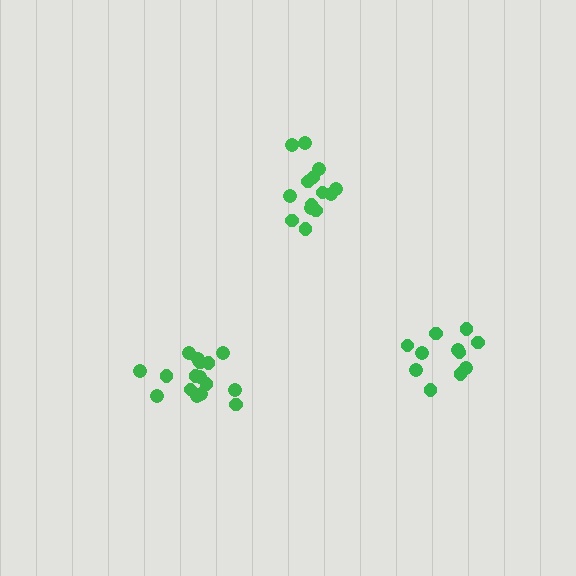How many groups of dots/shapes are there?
There are 3 groups.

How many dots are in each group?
Group 1: 14 dots, Group 2: 16 dots, Group 3: 11 dots (41 total).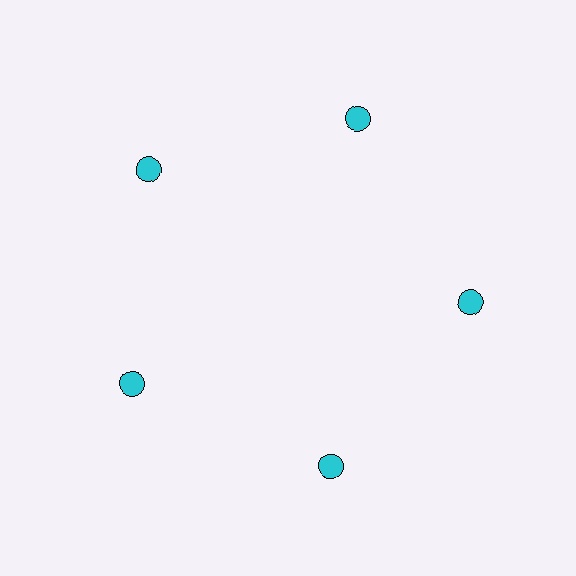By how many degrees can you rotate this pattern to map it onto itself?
The pattern maps onto itself every 72 degrees of rotation.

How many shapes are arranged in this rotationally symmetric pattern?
There are 5 shapes, arranged in 5 groups of 1.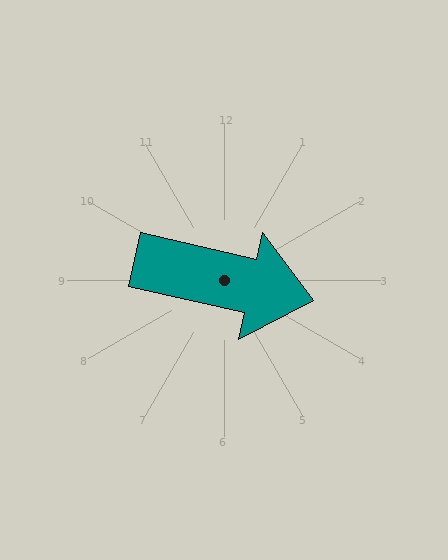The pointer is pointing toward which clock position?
Roughly 3 o'clock.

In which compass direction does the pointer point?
East.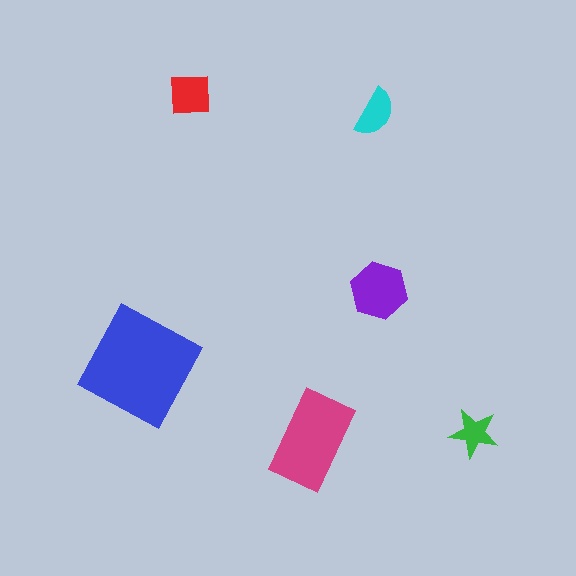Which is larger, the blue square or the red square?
The blue square.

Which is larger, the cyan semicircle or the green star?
The cyan semicircle.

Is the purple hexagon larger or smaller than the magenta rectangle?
Smaller.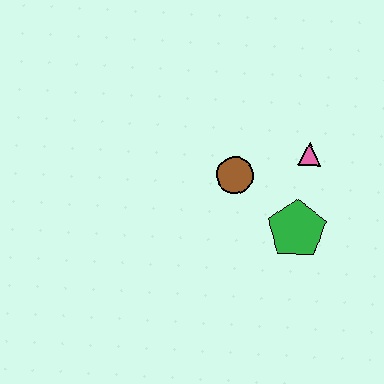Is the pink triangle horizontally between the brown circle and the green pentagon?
No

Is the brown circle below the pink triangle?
Yes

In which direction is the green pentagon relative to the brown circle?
The green pentagon is to the right of the brown circle.